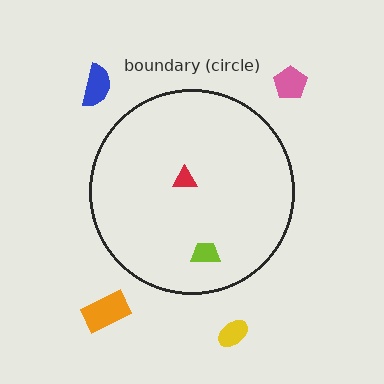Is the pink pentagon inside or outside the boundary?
Outside.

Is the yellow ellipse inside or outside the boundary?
Outside.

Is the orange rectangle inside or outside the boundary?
Outside.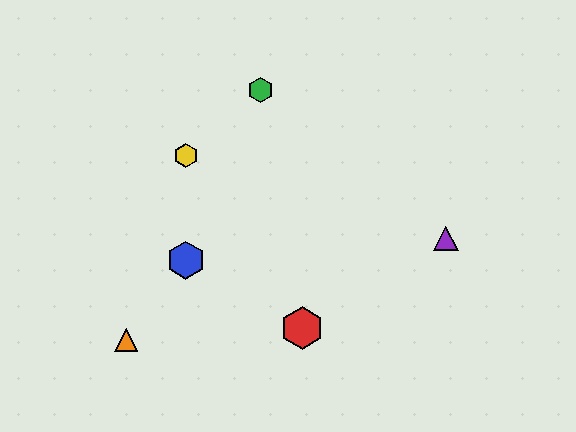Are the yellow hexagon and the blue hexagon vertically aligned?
Yes, both are at x≈186.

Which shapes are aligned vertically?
The blue hexagon, the yellow hexagon are aligned vertically.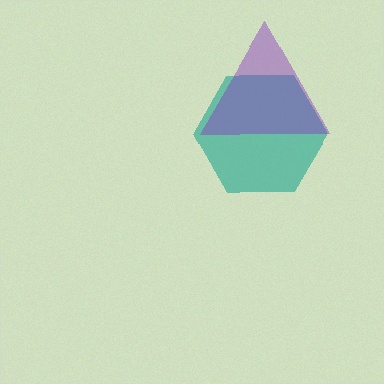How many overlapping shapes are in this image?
There are 2 overlapping shapes in the image.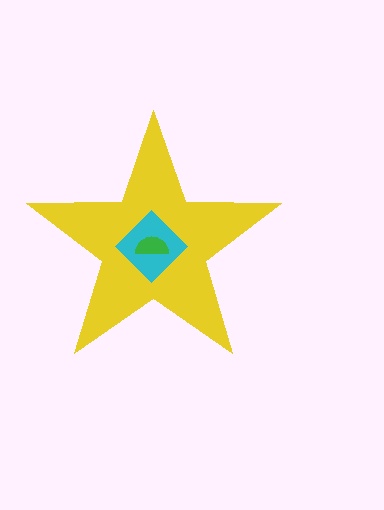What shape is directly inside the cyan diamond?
The green semicircle.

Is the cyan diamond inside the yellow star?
Yes.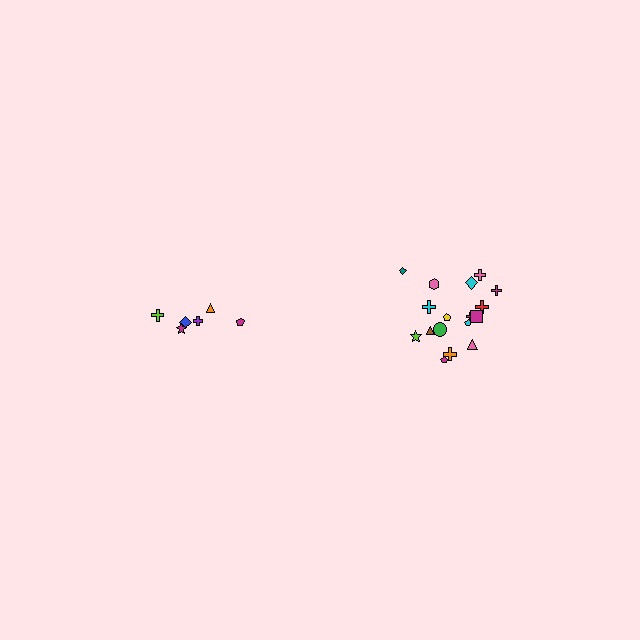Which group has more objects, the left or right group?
The right group.